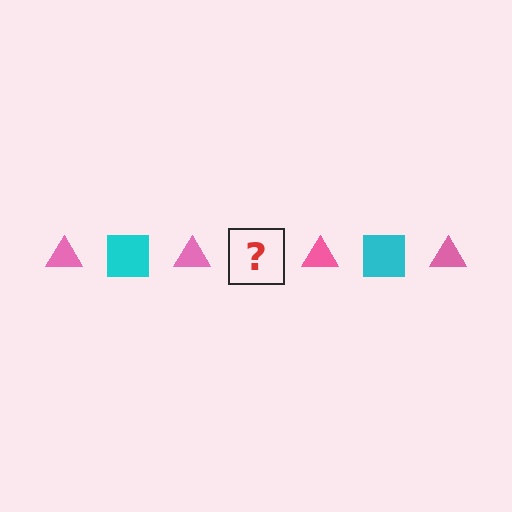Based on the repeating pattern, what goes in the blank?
The blank should be a cyan square.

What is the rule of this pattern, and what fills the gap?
The rule is that the pattern alternates between pink triangle and cyan square. The gap should be filled with a cyan square.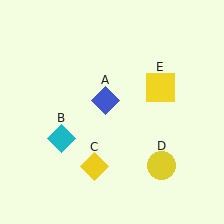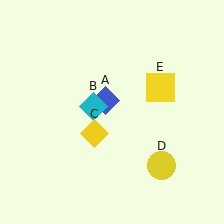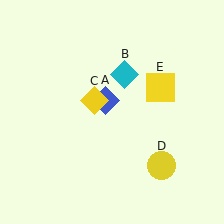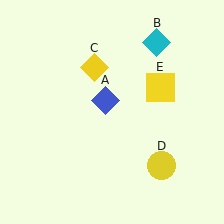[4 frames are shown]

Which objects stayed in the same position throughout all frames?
Blue diamond (object A) and yellow circle (object D) and yellow square (object E) remained stationary.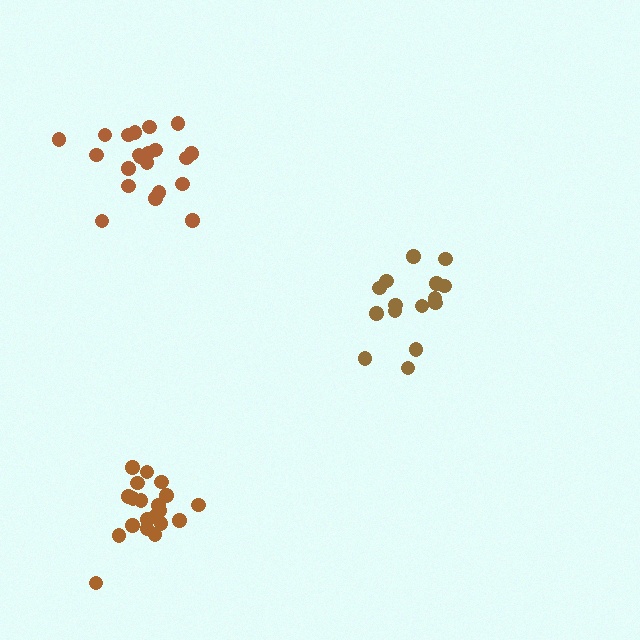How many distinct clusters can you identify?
There are 3 distinct clusters.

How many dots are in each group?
Group 1: 20 dots, Group 2: 15 dots, Group 3: 21 dots (56 total).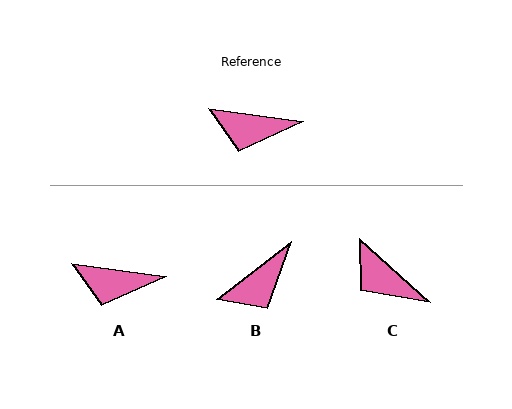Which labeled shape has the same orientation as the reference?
A.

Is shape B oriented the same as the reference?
No, it is off by about 46 degrees.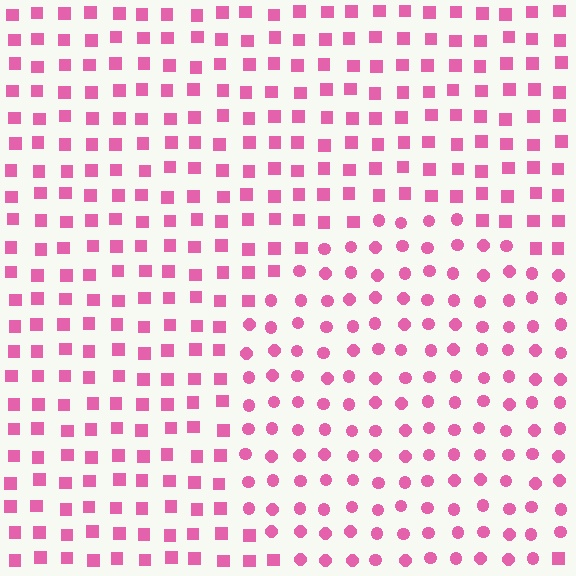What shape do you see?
I see a circle.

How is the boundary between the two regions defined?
The boundary is defined by a change in element shape: circles inside vs. squares outside. All elements share the same color and spacing.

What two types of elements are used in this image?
The image uses circles inside the circle region and squares outside it.